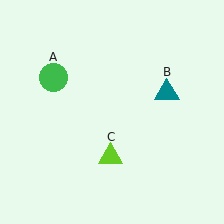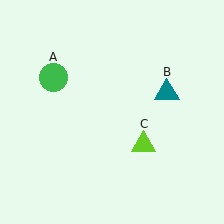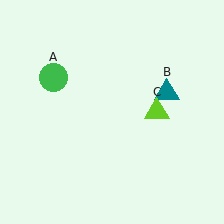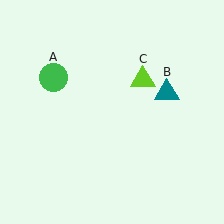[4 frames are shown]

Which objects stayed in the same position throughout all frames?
Green circle (object A) and teal triangle (object B) remained stationary.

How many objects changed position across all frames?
1 object changed position: lime triangle (object C).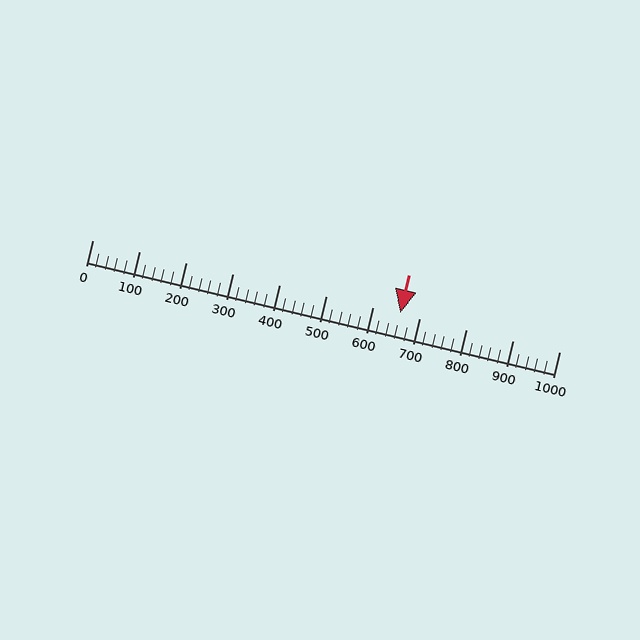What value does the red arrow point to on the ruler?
The red arrow points to approximately 660.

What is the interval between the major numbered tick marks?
The major tick marks are spaced 100 units apart.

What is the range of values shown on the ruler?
The ruler shows values from 0 to 1000.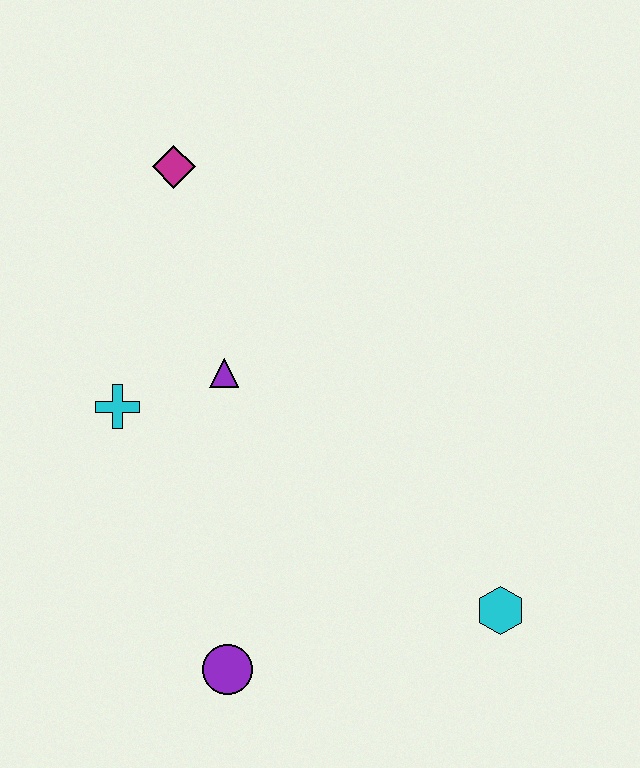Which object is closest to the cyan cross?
The purple triangle is closest to the cyan cross.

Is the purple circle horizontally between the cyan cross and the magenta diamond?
No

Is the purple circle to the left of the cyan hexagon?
Yes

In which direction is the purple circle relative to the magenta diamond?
The purple circle is below the magenta diamond.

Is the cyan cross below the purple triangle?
Yes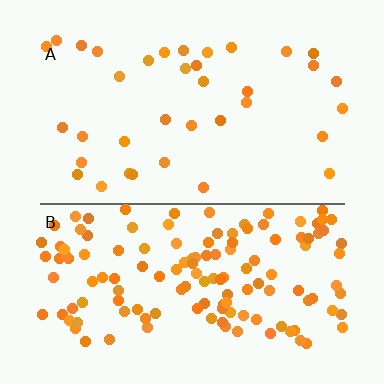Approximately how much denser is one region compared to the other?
Approximately 3.7× — region B over region A.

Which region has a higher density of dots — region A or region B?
B (the bottom).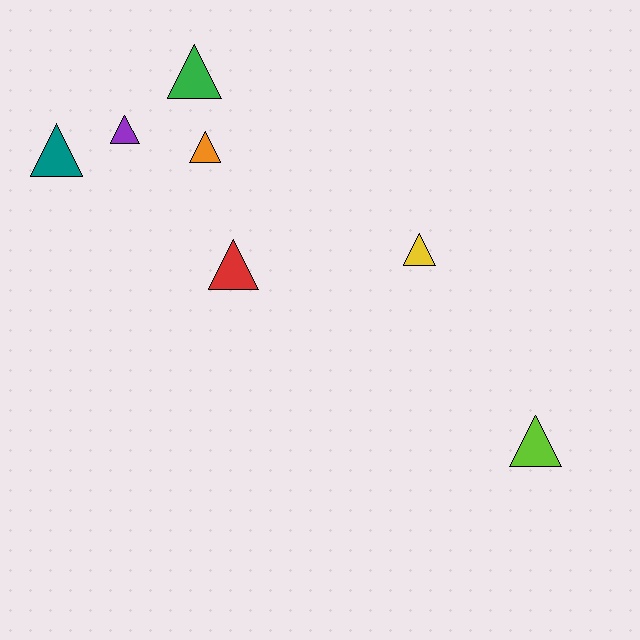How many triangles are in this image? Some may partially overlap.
There are 7 triangles.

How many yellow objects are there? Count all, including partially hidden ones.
There is 1 yellow object.